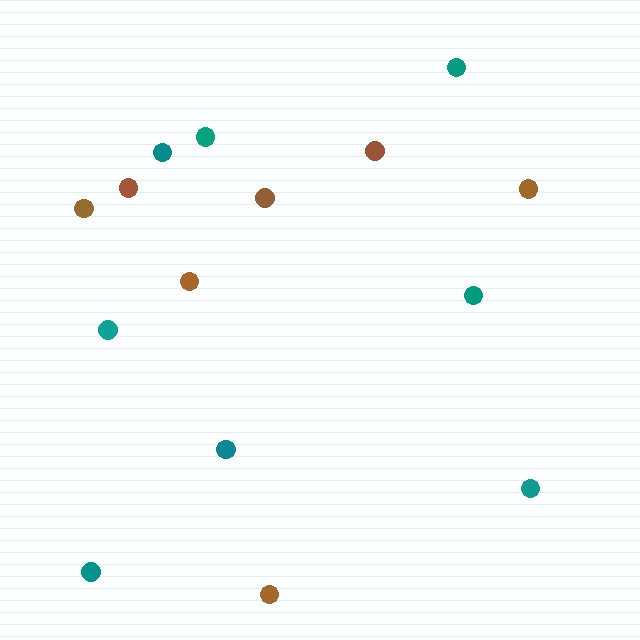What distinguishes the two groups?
There are 2 groups: one group of teal circles (8) and one group of brown circles (7).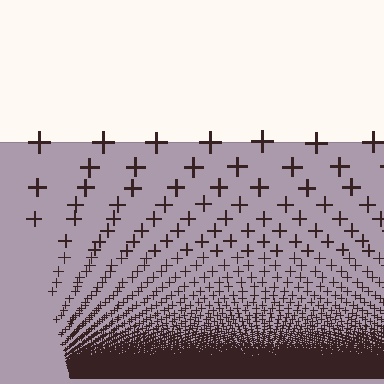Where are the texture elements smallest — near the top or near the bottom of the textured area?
Near the bottom.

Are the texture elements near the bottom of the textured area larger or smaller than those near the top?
Smaller. The gradient is inverted — elements near the bottom are smaller and denser.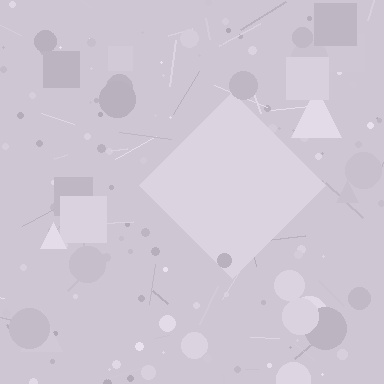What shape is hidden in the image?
A diamond is hidden in the image.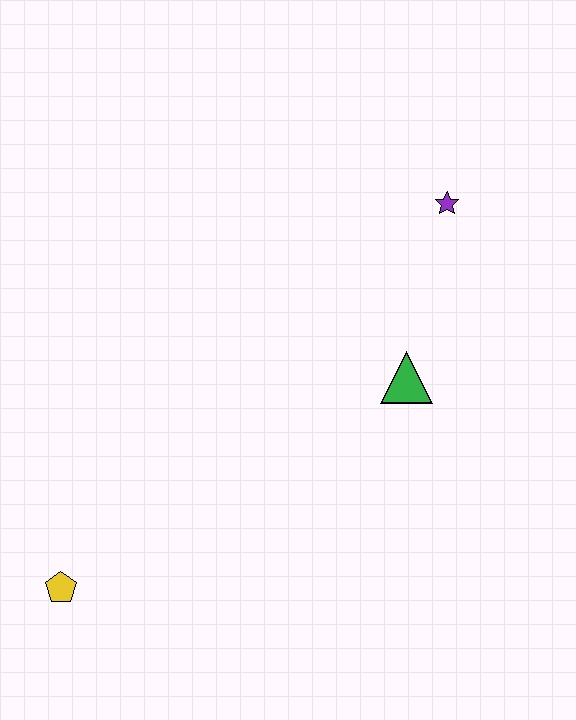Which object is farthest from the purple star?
The yellow pentagon is farthest from the purple star.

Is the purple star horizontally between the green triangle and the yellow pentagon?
No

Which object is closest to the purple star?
The green triangle is closest to the purple star.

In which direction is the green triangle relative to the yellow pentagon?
The green triangle is to the right of the yellow pentagon.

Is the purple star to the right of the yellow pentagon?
Yes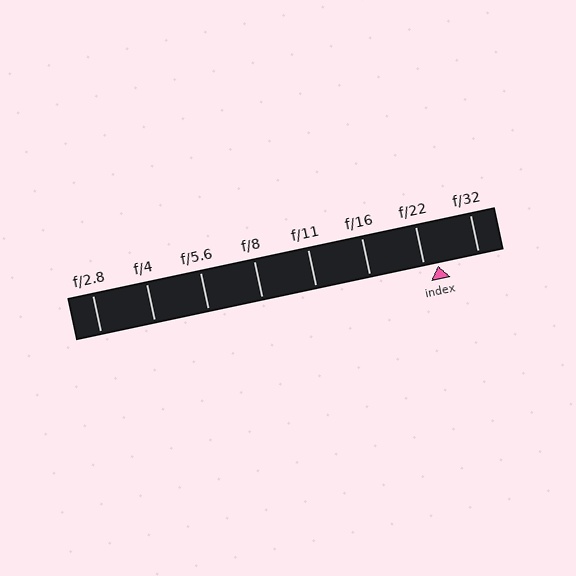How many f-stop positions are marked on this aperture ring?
There are 8 f-stop positions marked.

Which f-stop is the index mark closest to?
The index mark is closest to f/22.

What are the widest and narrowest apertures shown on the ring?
The widest aperture shown is f/2.8 and the narrowest is f/32.